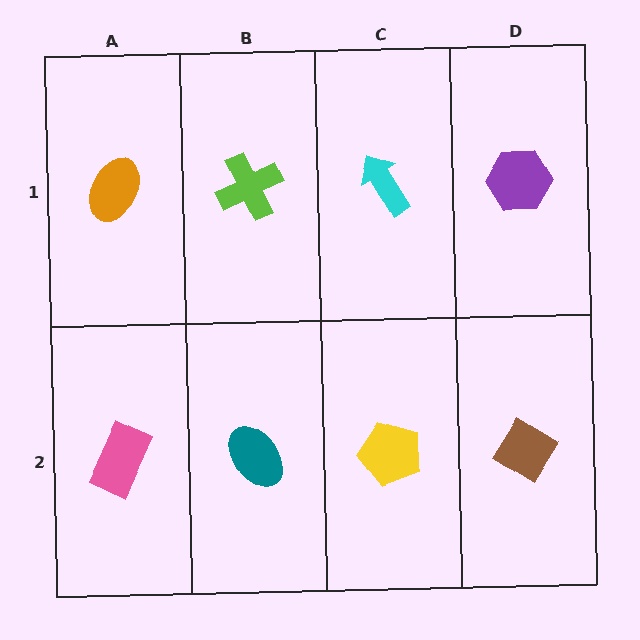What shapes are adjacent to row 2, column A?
An orange ellipse (row 1, column A), a teal ellipse (row 2, column B).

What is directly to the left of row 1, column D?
A cyan arrow.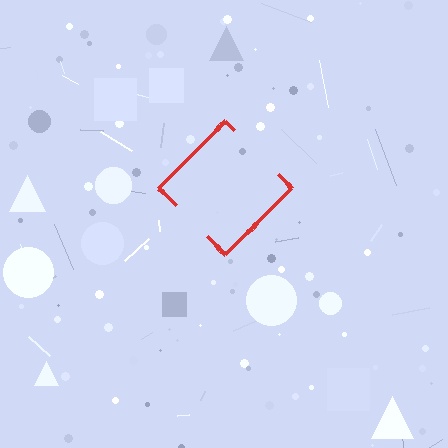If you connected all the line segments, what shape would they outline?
They would outline a diamond.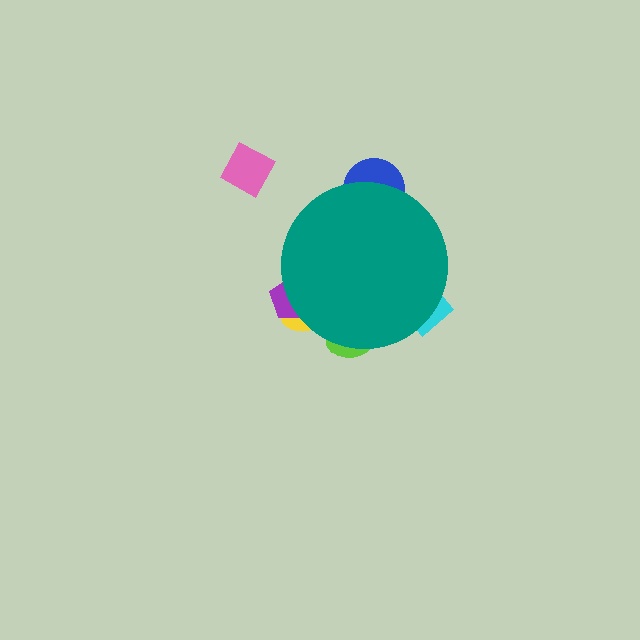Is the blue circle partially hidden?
Yes, the blue circle is partially hidden behind the teal circle.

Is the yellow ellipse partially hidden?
Yes, the yellow ellipse is partially hidden behind the teal circle.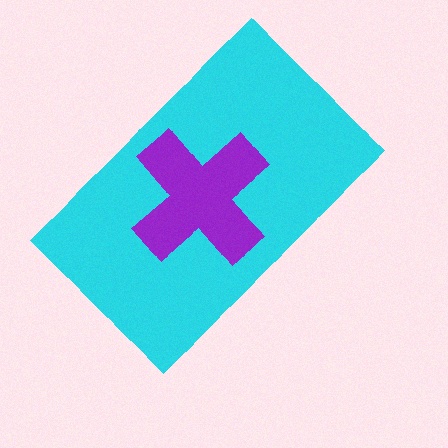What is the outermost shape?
The cyan rectangle.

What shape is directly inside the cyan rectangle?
The purple cross.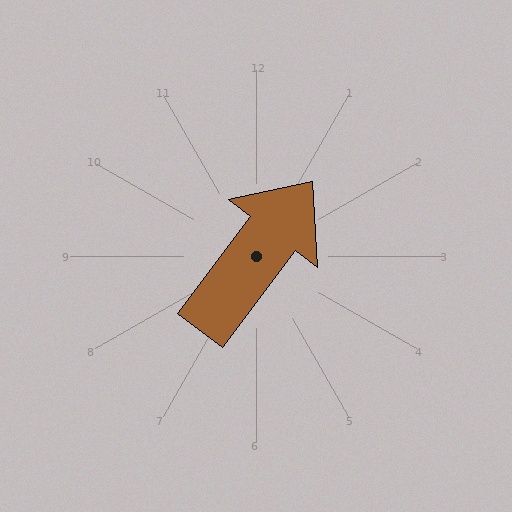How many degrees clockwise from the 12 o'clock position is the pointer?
Approximately 37 degrees.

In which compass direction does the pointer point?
Northeast.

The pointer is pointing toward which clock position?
Roughly 1 o'clock.